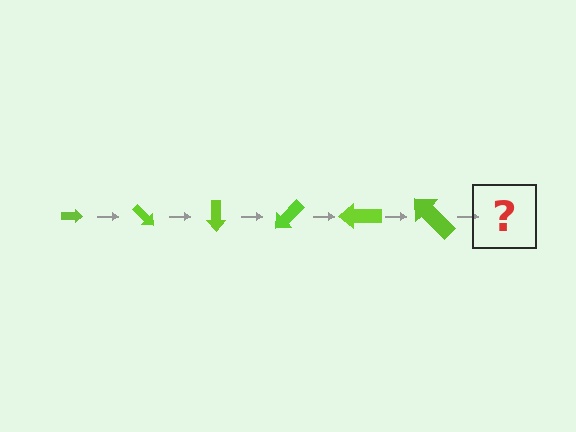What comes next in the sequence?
The next element should be an arrow, larger than the previous one and rotated 270 degrees from the start.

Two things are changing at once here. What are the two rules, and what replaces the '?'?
The two rules are that the arrow grows larger each step and it rotates 45 degrees each step. The '?' should be an arrow, larger than the previous one and rotated 270 degrees from the start.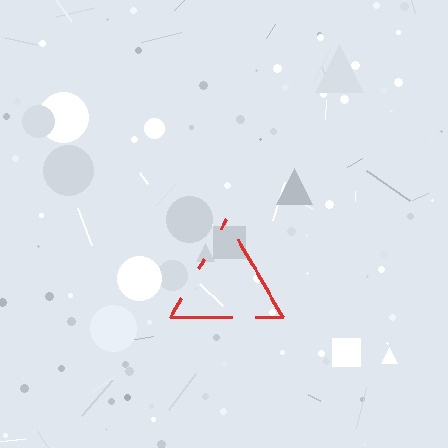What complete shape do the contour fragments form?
The contour fragments form a triangle.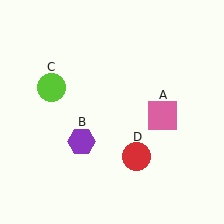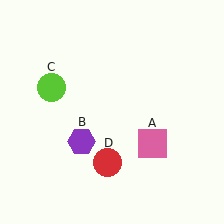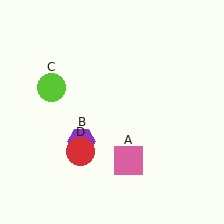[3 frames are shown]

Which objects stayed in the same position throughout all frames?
Purple hexagon (object B) and lime circle (object C) remained stationary.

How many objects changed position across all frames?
2 objects changed position: pink square (object A), red circle (object D).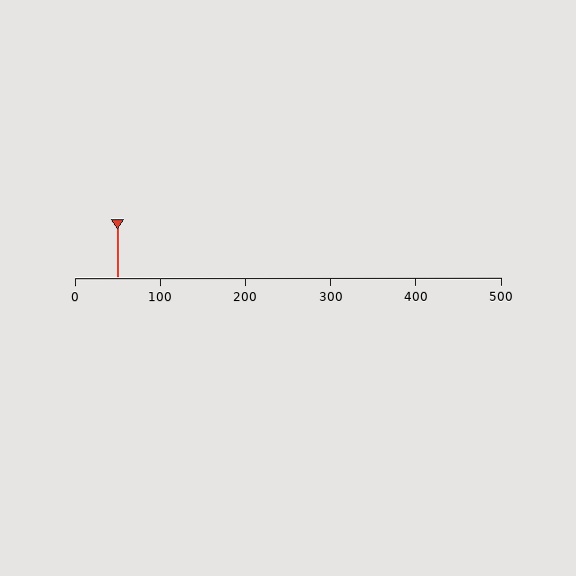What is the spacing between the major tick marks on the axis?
The major ticks are spaced 100 apart.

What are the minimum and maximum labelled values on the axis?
The axis runs from 0 to 500.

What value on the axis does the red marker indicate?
The marker indicates approximately 50.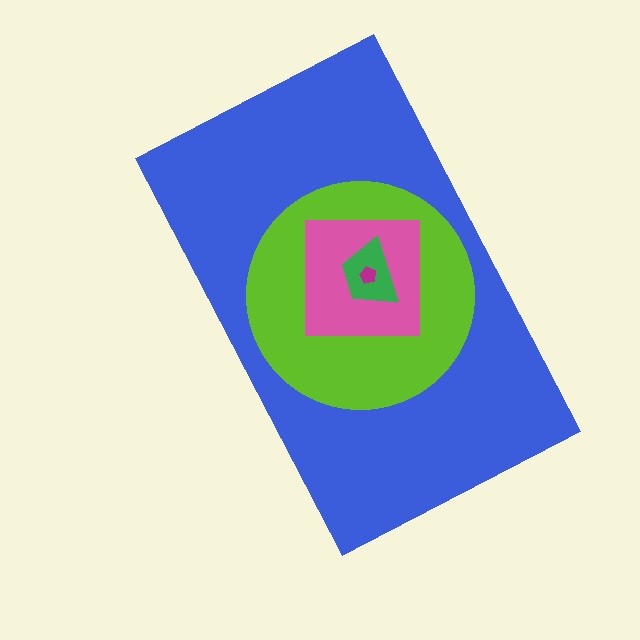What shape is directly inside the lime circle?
The pink square.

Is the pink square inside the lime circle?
Yes.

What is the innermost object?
The magenta pentagon.